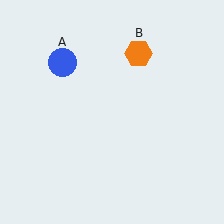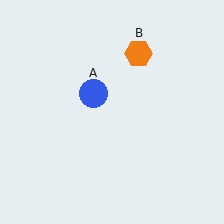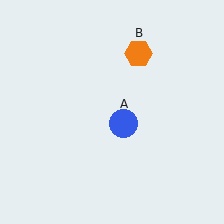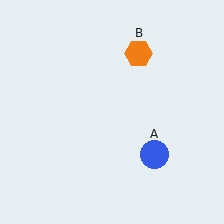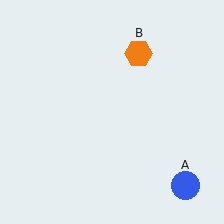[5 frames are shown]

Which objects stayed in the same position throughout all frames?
Orange hexagon (object B) remained stationary.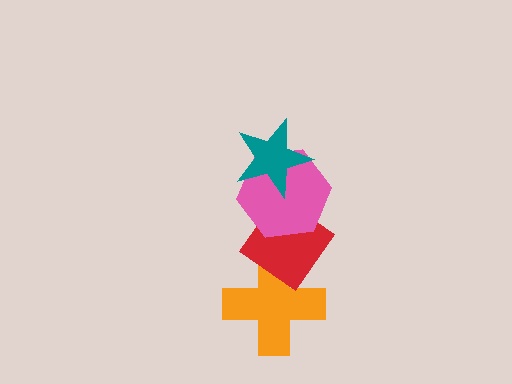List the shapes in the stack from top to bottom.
From top to bottom: the teal star, the pink hexagon, the red diamond, the orange cross.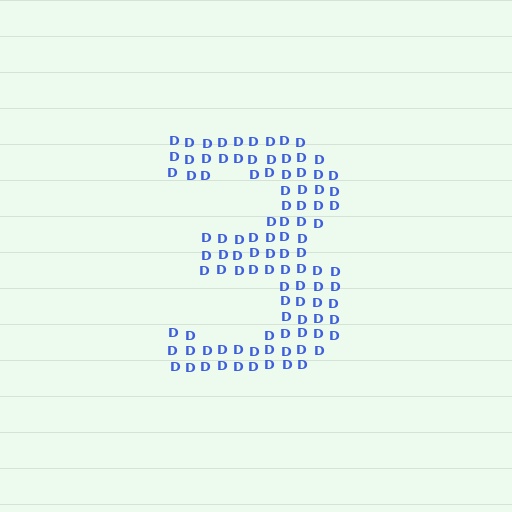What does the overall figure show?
The overall figure shows the digit 3.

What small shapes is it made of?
It is made of small letter D's.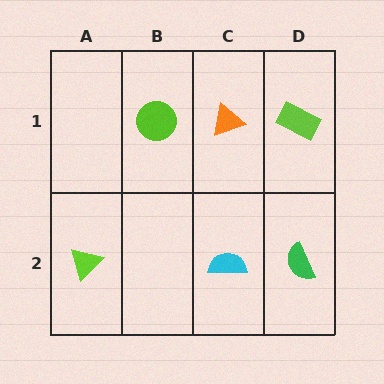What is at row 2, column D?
A green semicircle.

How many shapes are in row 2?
3 shapes.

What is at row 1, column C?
An orange triangle.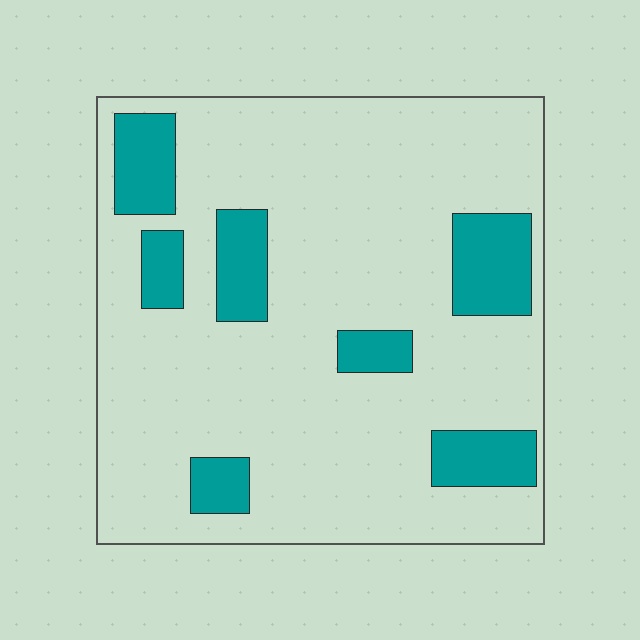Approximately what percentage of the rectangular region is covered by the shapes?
Approximately 20%.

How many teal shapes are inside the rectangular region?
7.